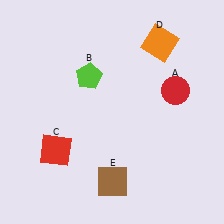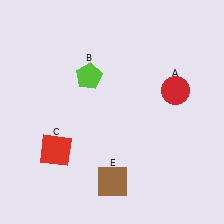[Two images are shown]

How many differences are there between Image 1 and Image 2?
There is 1 difference between the two images.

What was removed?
The orange square (D) was removed in Image 2.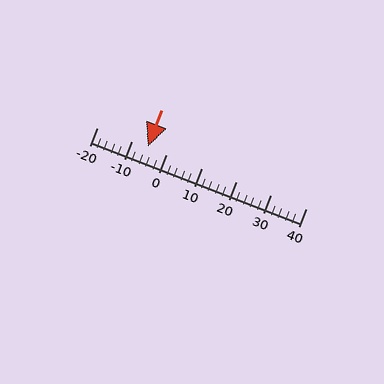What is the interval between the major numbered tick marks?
The major tick marks are spaced 10 units apart.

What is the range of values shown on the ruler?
The ruler shows values from -20 to 40.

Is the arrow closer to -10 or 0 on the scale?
The arrow is closer to -10.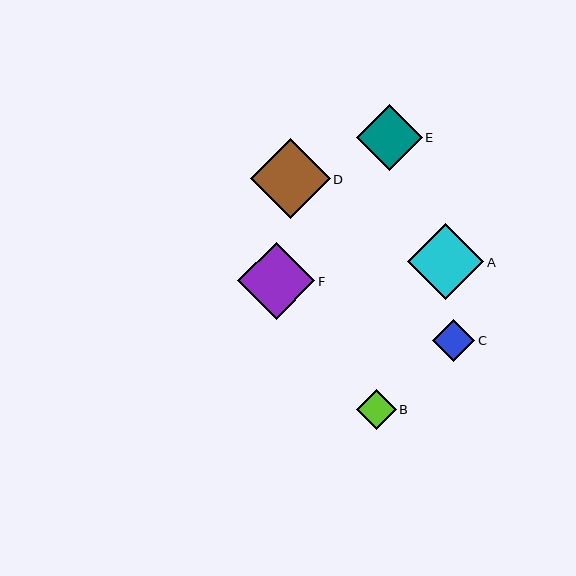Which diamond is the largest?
Diamond D is the largest with a size of approximately 79 pixels.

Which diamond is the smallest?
Diamond B is the smallest with a size of approximately 40 pixels.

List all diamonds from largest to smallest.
From largest to smallest: D, F, A, E, C, B.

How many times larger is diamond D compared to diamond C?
Diamond D is approximately 1.9 times the size of diamond C.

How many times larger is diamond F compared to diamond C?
Diamond F is approximately 1.8 times the size of diamond C.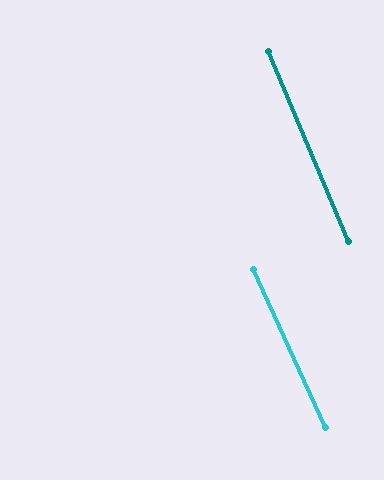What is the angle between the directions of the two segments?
Approximately 2 degrees.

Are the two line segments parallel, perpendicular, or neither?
Parallel — their directions differ by only 1.6°.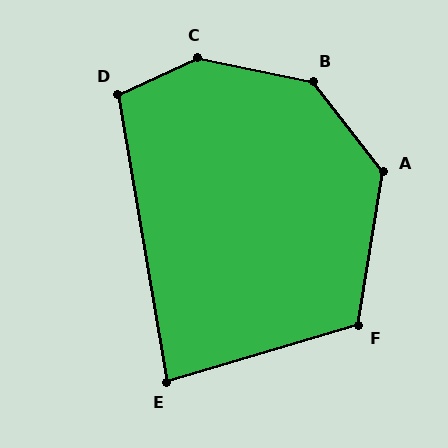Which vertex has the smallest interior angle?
E, at approximately 83 degrees.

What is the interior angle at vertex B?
Approximately 140 degrees (obtuse).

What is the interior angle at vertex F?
Approximately 116 degrees (obtuse).